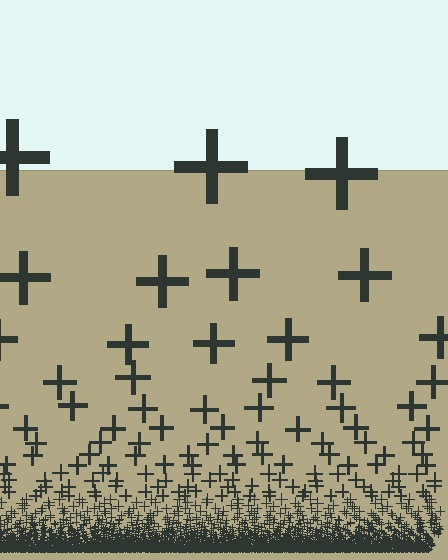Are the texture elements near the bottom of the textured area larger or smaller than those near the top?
Smaller. The gradient is inverted — elements near the bottom are smaller and denser.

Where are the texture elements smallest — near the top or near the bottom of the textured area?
Near the bottom.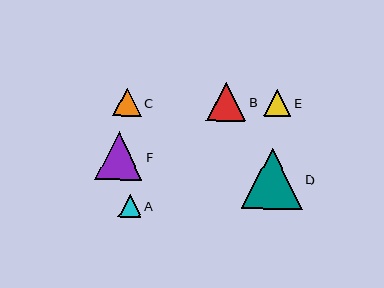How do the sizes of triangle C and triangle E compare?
Triangle C and triangle E are approximately the same size.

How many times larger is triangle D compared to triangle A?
Triangle D is approximately 2.7 times the size of triangle A.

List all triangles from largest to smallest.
From largest to smallest: D, F, B, C, E, A.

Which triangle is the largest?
Triangle D is the largest with a size of approximately 61 pixels.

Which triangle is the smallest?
Triangle A is the smallest with a size of approximately 23 pixels.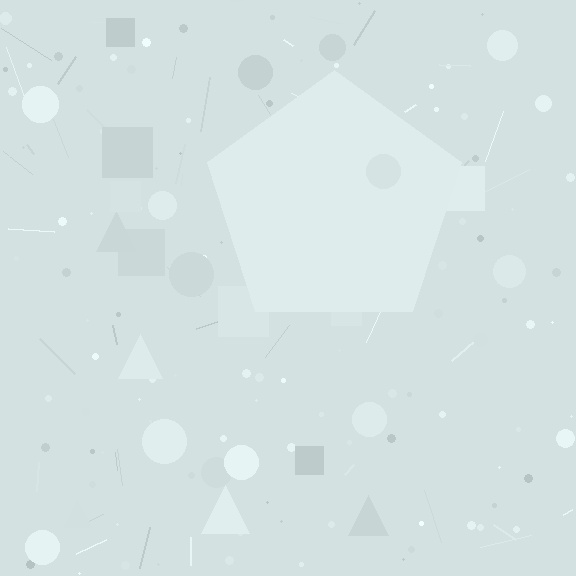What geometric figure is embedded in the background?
A pentagon is embedded in the background.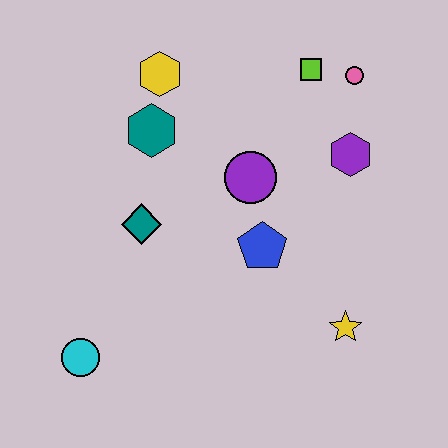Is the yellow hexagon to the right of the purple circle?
No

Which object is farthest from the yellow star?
The yellow hexagon is farthest from the yellow star.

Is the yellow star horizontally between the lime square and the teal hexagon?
No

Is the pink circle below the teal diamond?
No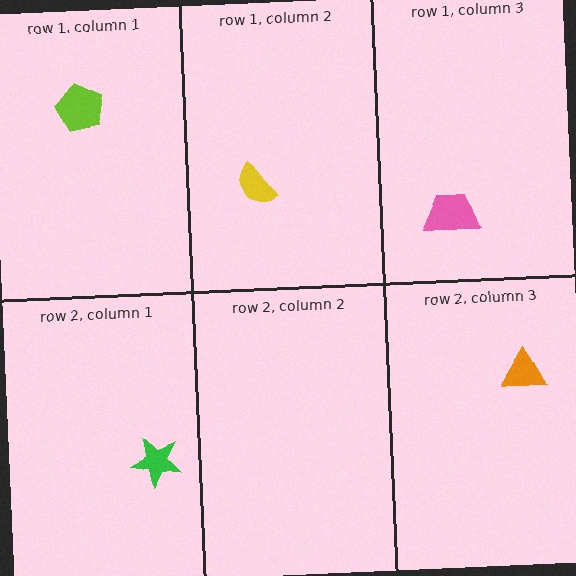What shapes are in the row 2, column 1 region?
The green star.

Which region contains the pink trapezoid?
The row 1, column 3 region.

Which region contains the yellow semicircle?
The row 1, column 2 region.